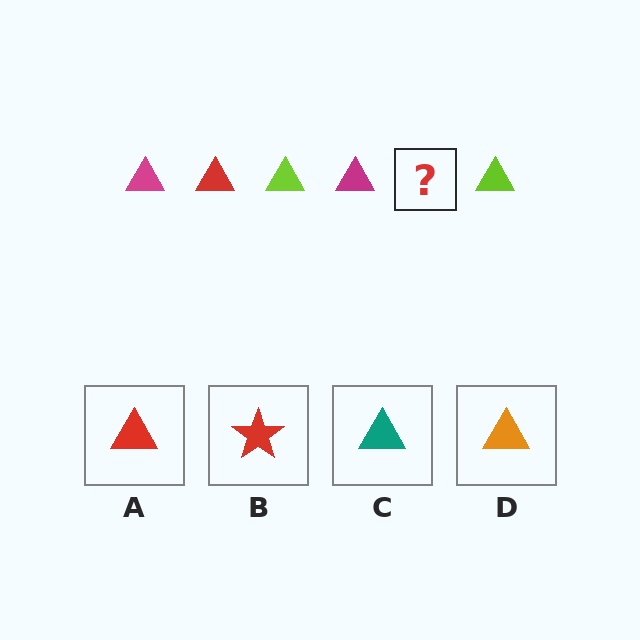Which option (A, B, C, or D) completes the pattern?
A.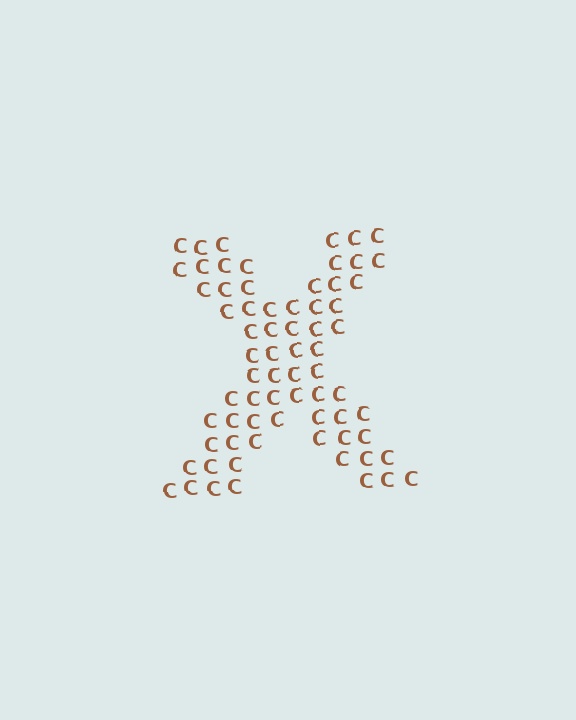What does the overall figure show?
The overall figure shows the letter X.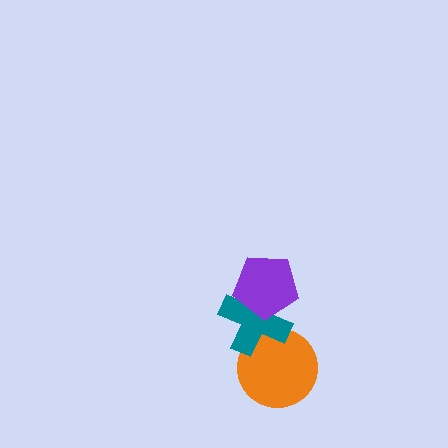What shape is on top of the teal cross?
The purple pentagon is on top of the teal cross.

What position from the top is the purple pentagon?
The purple pentagon is 1st from the top.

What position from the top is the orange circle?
The orange circle is 3rd from the top.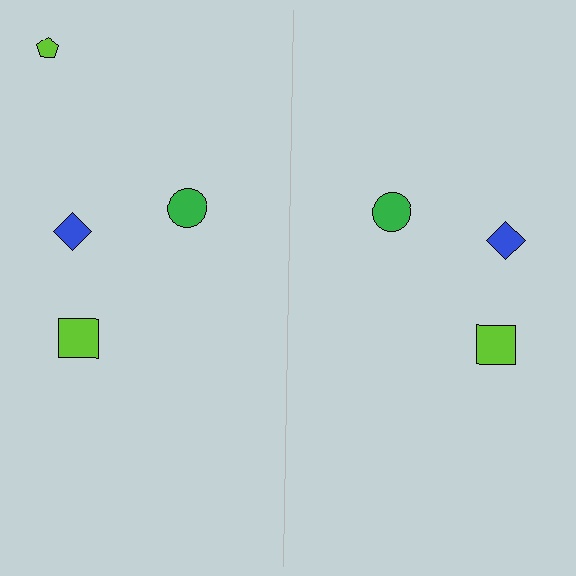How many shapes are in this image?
There are 7 shapes in this image.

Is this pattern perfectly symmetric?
No, the pattern is not perfectly symmetric. A lime pentagon is missing from the right side.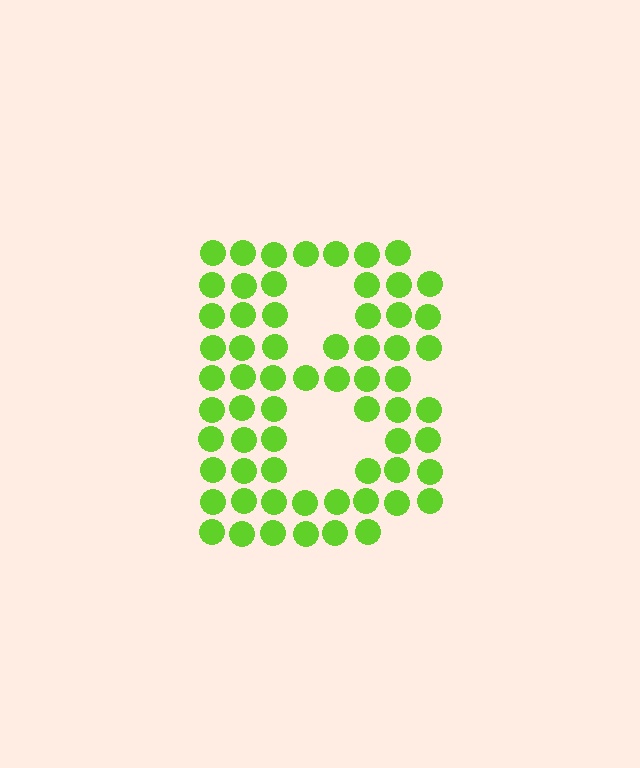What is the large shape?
The large shape is the letter B.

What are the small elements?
The small elements are circles.